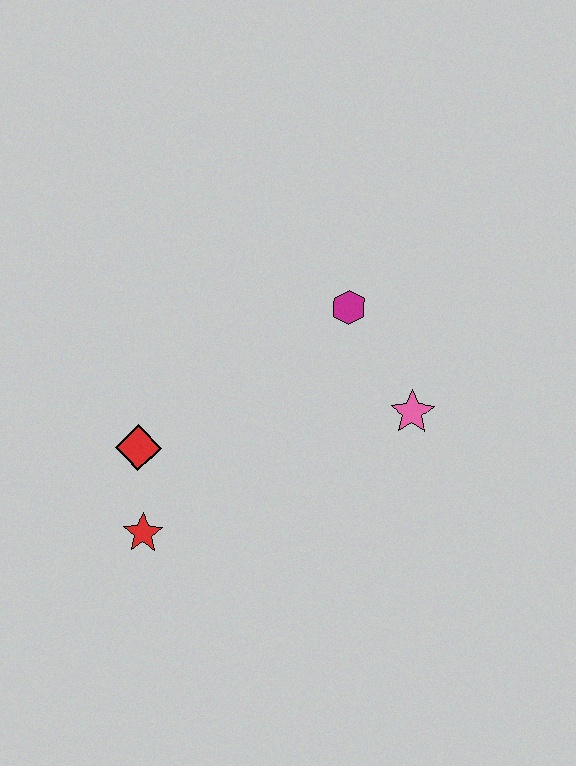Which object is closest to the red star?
The red diamond is closest to the red star.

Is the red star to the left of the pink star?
Yes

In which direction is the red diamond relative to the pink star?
The red diamond is to the left of the pink star.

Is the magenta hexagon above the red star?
Yes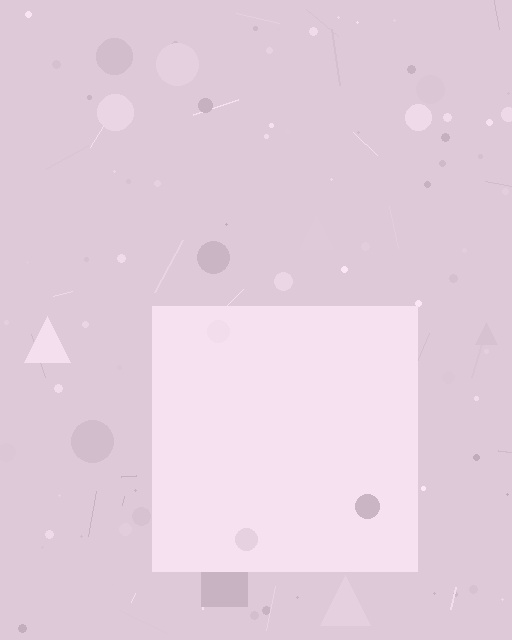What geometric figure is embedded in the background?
A square is embedded in the background.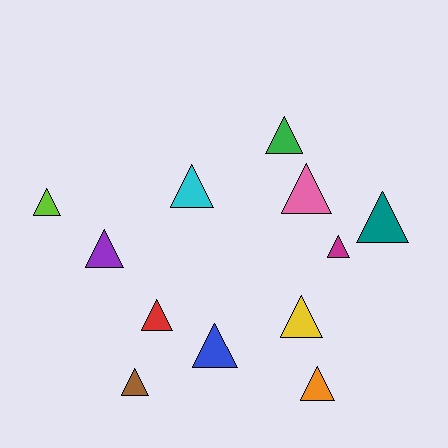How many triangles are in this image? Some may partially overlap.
There are 12 triangles.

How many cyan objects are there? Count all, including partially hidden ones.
There is 1 cyan object.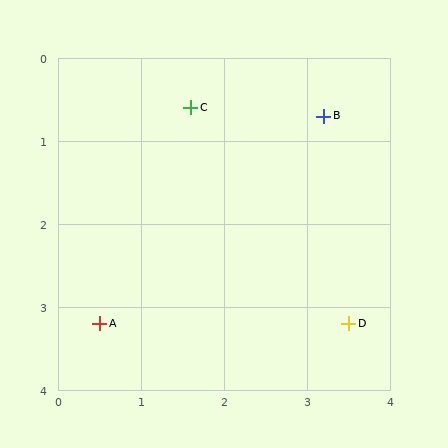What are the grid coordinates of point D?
Point D is at approximately (3.5, 3.2).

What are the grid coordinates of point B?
Point B is at approximately (3.2, 0.7).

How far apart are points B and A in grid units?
Points B and A are about 3.7 grid units apart.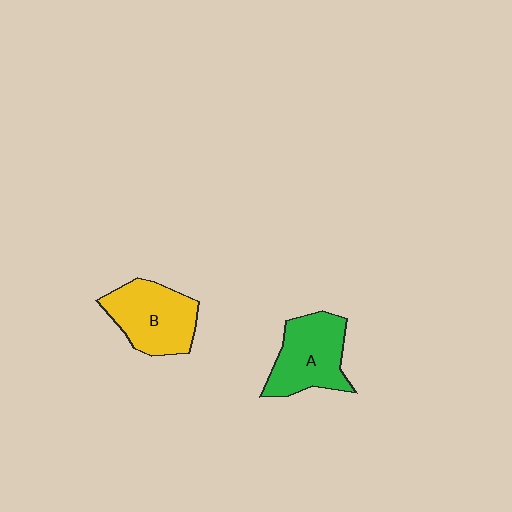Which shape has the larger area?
Shape B (yellow).